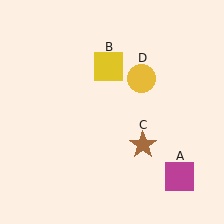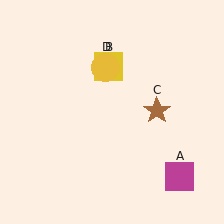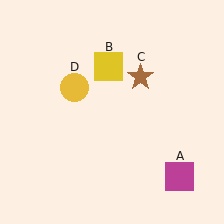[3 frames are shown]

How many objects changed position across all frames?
2 objects changed position: brown star (object C), yellow circle (object D).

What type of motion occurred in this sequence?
The brown star (object C), yellow circle (object D) rotated counterclockwise around the center of the scene.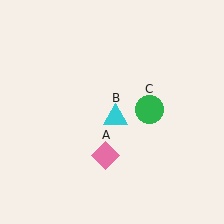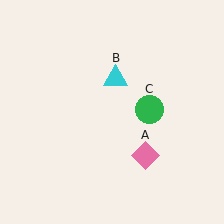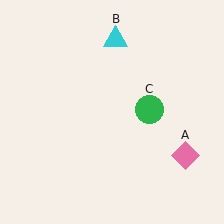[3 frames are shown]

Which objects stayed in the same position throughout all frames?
Green circle (object C) remained stationary.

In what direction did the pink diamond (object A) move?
The pink diamond (object A) moved right.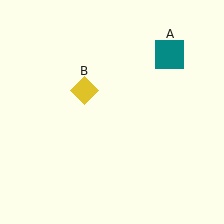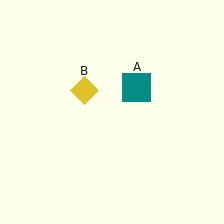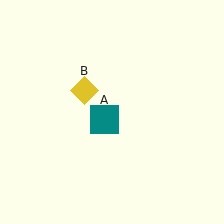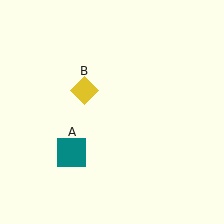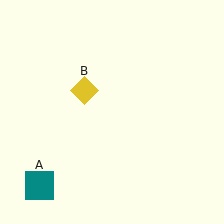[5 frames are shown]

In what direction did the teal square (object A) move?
The teal square (object A) moved down and to the left.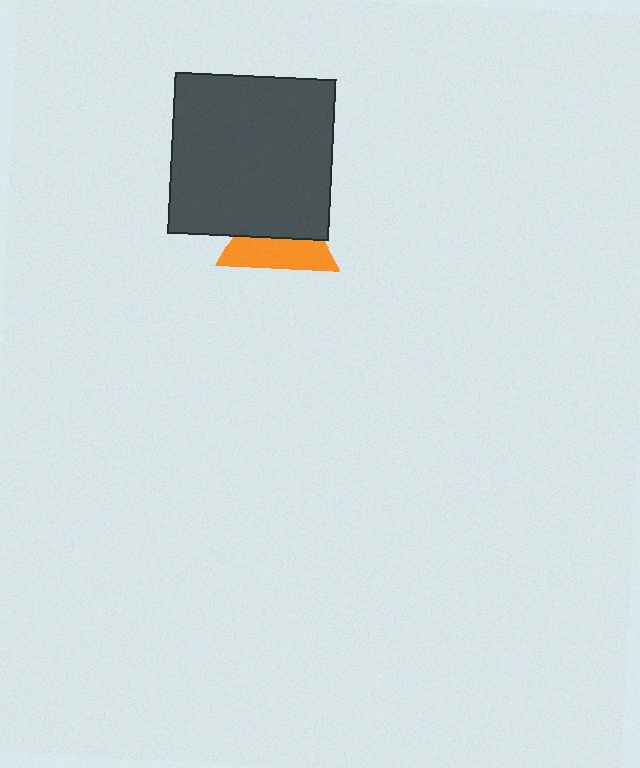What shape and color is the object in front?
The object in front is a dark gray square.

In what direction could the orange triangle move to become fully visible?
The orange triangle could move down. That would shift it out from behind the dark gray square entirely.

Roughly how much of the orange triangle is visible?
About half of it is visible (roughly 47%).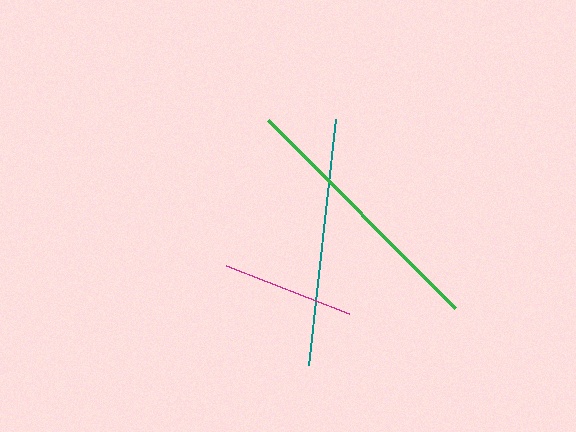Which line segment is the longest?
The green line is the longest at approximately 266 pixels.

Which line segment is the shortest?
The magenta line is the shortest at approximately 132 pixels.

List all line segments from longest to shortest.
From longest to shortest: green, teal, magenta.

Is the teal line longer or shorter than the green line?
The green line is longer than the teal line.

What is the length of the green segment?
The green segment is approximately 266 pixels long.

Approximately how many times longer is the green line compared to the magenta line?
The green line is approximately 2.0 times the length of the magenta line.